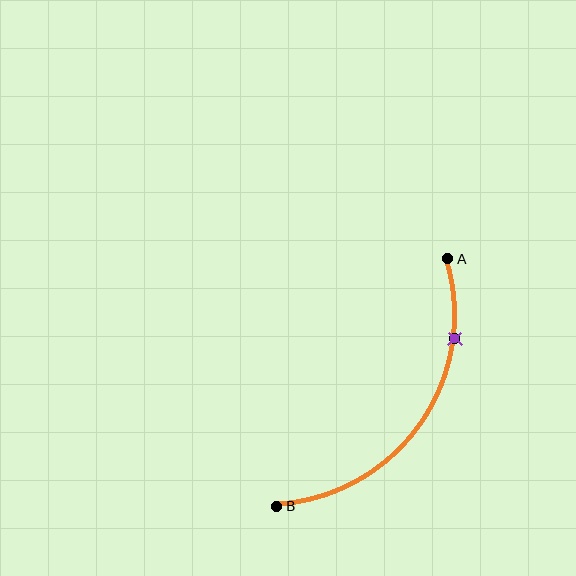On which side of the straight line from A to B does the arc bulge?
The arc bulges below and to the right of the straight line connecting A and B.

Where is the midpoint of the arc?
The arc midpoint is the point on the curve farthest from the straight line joining A and B. It sits below and to the right of that line.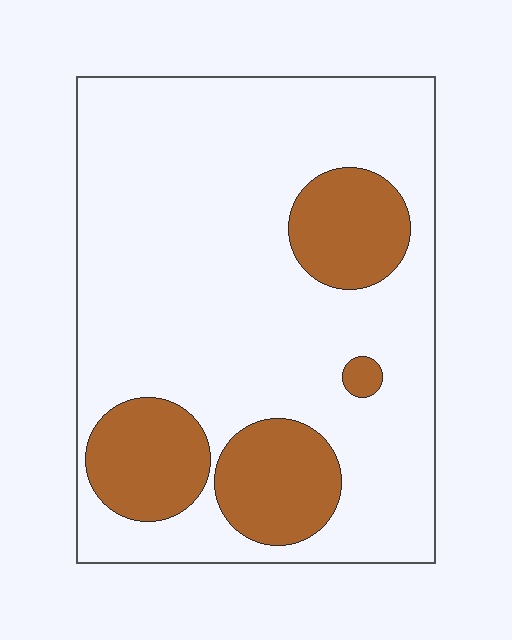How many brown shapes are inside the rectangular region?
4.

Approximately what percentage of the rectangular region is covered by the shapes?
Approximately 20%.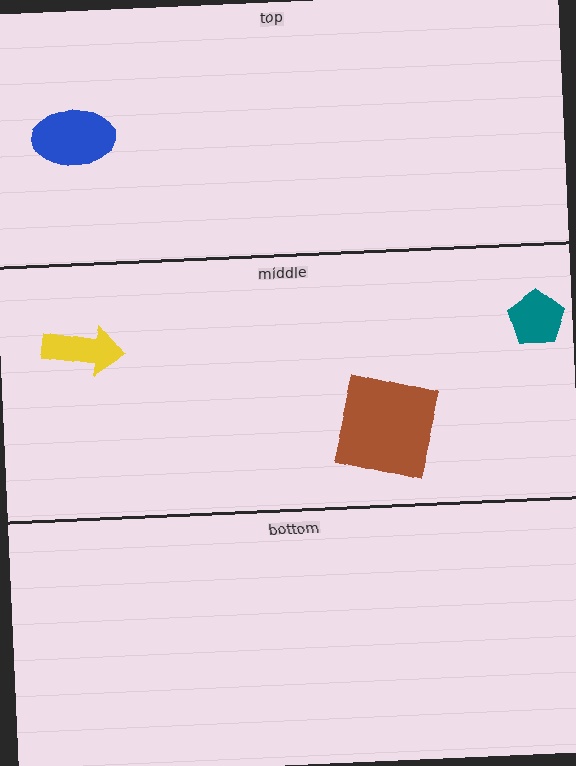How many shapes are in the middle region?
3.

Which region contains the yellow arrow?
The middle region.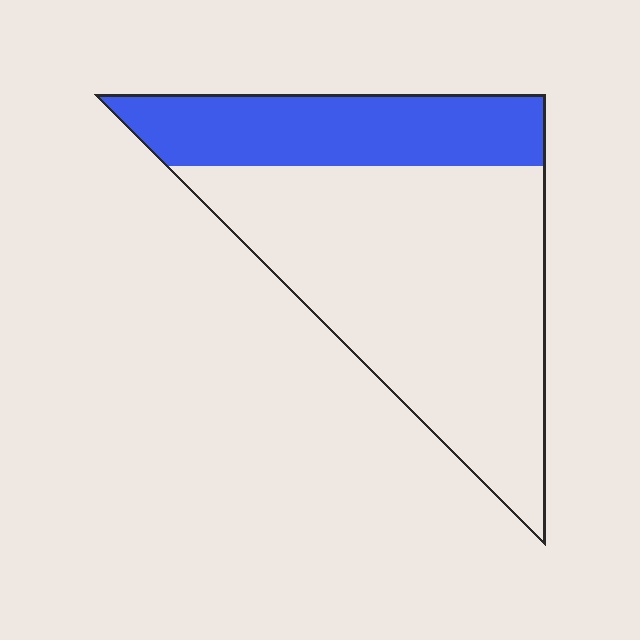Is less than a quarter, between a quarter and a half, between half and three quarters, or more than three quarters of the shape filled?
Between a quarter and a half.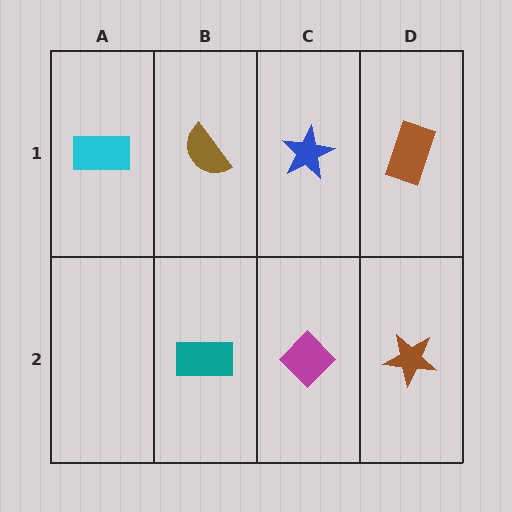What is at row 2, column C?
A magenta diamond.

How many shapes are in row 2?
3 shapes.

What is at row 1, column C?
A blue star.